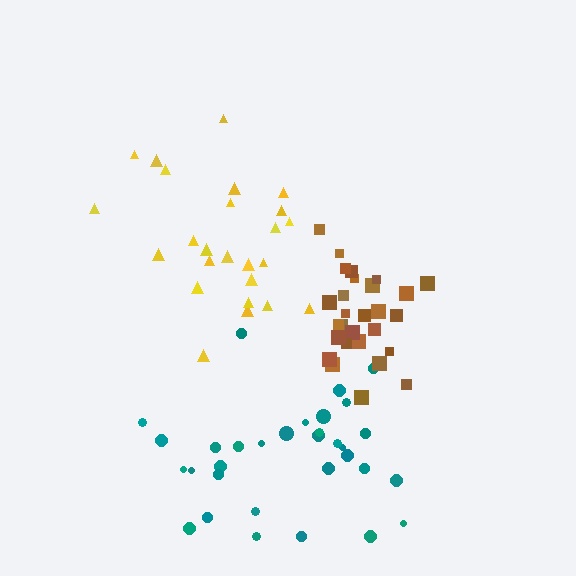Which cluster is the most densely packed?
Brown.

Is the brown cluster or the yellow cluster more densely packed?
Brown.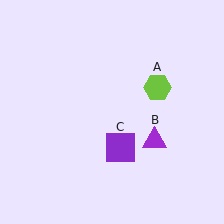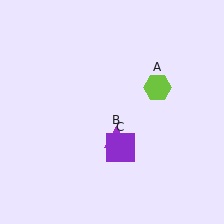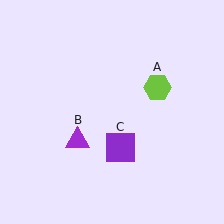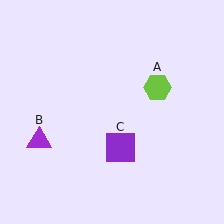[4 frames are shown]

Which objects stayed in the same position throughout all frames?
Lime hexagon (object A) and purple square (object C) remained stationary.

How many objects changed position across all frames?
1 object changed position: purple triangle (object B).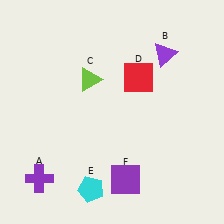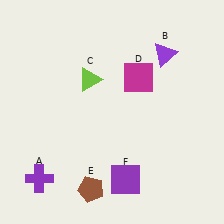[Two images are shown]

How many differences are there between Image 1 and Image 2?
There are 2 differences between the two images.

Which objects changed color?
D changed from red to magenta. E changed from cyan to brown.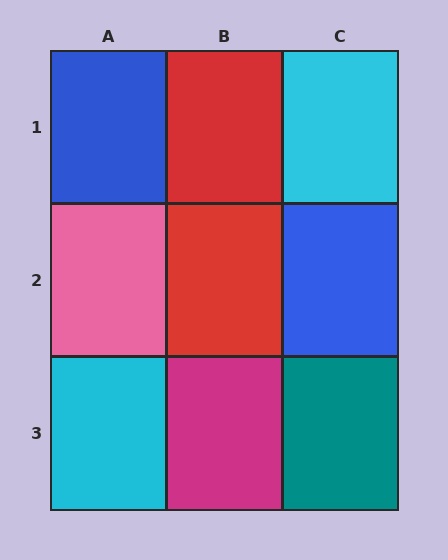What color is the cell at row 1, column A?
Blue.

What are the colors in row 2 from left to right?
Pink, red, blue.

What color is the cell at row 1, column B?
Red.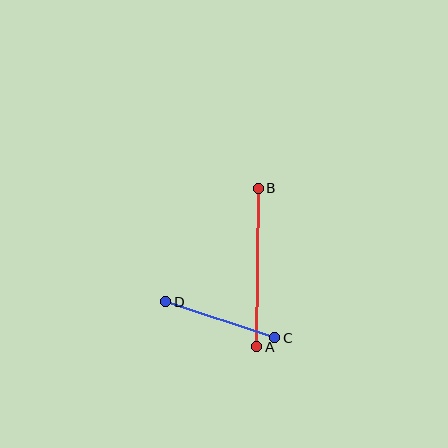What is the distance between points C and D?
The distance is approximately 115 pixels.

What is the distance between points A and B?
The distance is approximately 159 pixels.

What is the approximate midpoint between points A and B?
The midpoint is at approximately (258, 267) pixels.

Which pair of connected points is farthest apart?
Points A and B are farthest apart.